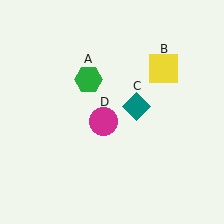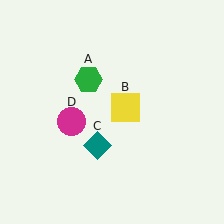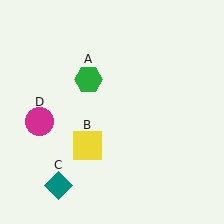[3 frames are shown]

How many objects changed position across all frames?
3 objects changed position: yellow square (object B), teal diamond (object C), magenta circle (object D).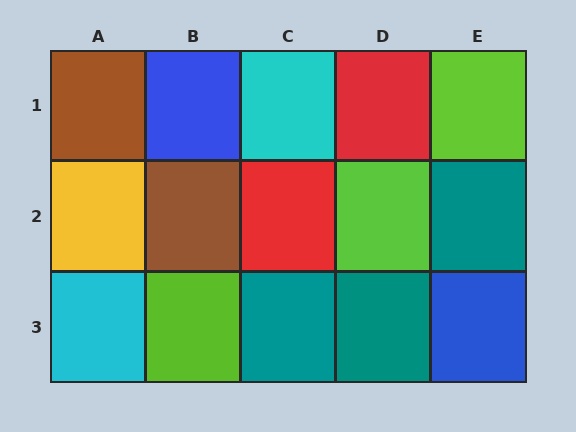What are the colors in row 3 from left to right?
Cyan, lime, teal, teal, blue.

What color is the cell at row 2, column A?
Yellow.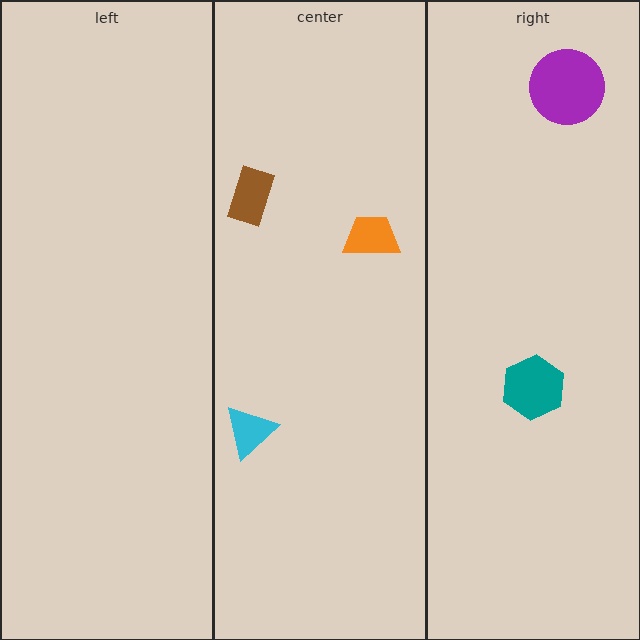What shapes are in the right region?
The teal hexagon, the purple circle.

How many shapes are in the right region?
2.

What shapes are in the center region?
The cyan triangle, the orange trapezoid, the brown rectangle.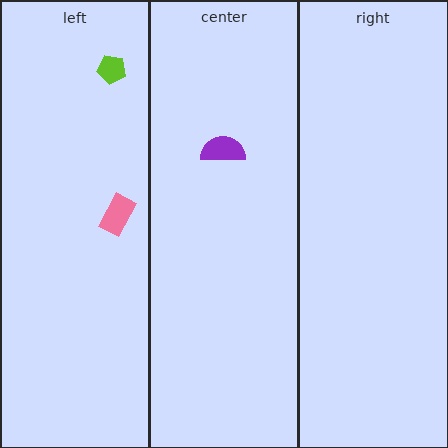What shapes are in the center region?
The purple semicircle.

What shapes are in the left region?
The lime pentagon, the pink rectangle.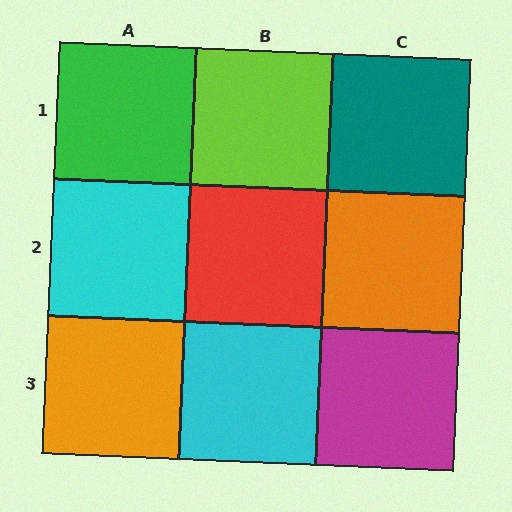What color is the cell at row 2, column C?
Orange.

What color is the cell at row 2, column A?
Cyan.